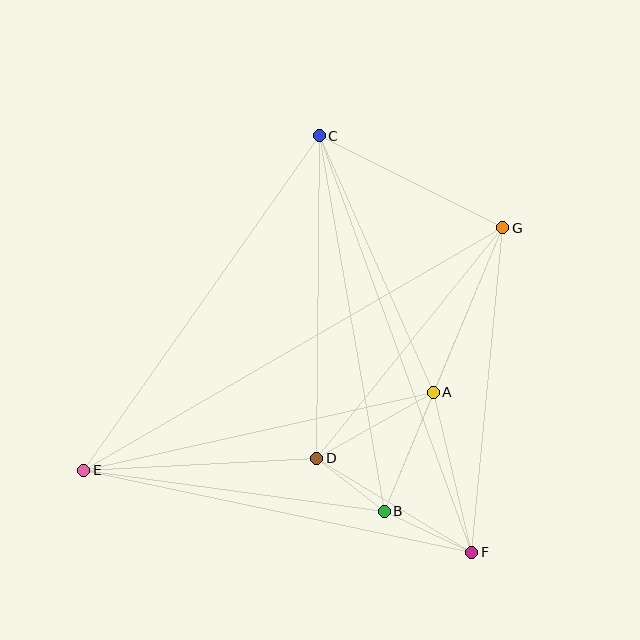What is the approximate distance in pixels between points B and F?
The distance between B and F is approximately 97 pixels.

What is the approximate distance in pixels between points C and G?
The distance between C and G is approximately 206 pixels.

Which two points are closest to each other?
Points B and D are closest to each other.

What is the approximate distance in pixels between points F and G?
The distance between F and G is approximately 326 pixels.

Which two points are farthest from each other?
Points E and G are farthest from each other.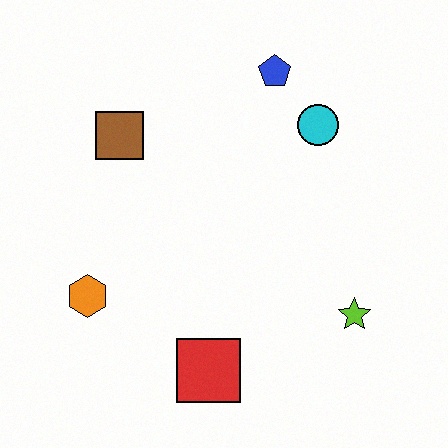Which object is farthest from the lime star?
The brown square is farthest from the lime star.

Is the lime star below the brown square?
Yes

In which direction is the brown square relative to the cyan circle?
The brown square is to the left of the cyan circle.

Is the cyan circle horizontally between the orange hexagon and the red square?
No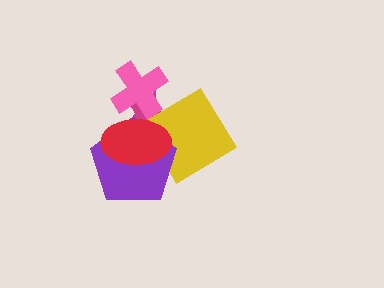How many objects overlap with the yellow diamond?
4 objects overlap with the yellow diamond.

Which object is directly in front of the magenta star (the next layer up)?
The pink cross is directly in front of the magenta star.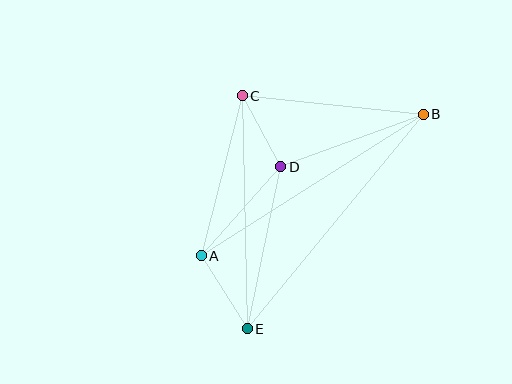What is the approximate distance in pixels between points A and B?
The distance between A and B is approximately 263 pixels.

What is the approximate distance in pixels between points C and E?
The distance between C and E is approximately 233 pixels.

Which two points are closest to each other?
Points C and D are closest to each other.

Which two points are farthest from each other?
Points B and E are farthest from each other.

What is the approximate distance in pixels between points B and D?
The distance between B and D is approximately 152 pixels.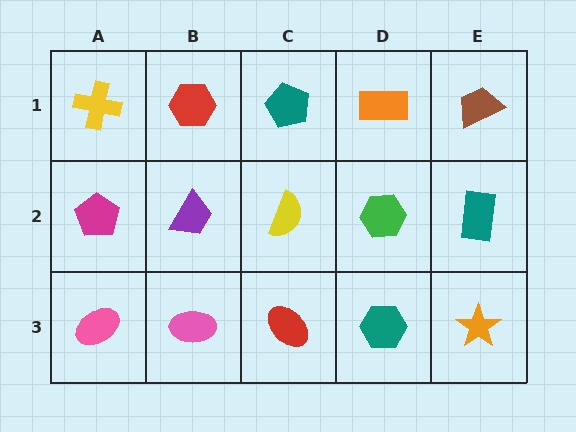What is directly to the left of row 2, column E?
A green hexagon.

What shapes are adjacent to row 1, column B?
A purple trapezoid (row 2, column B), a yellow cross (row 1, column A), a teal pentagon (row 1, column C).